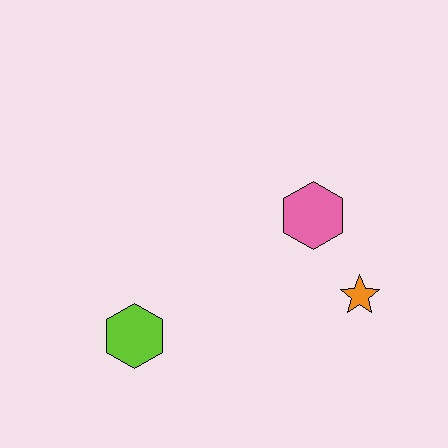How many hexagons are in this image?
There are 2 hexagons.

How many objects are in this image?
There are 3 objects.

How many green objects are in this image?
There are no green objects.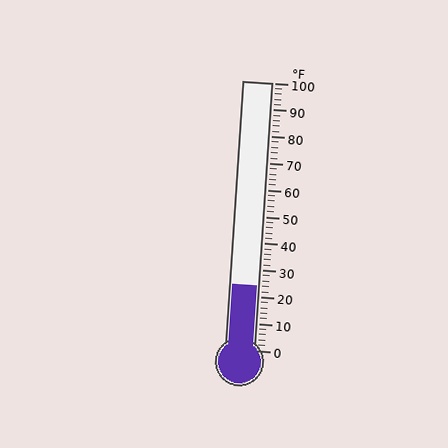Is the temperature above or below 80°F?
The temperature is below 80°F.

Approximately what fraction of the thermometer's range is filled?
The thermometer is filled to approximately 25% of its range.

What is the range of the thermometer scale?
The thermometer scale ranges from 0°F to 100°F.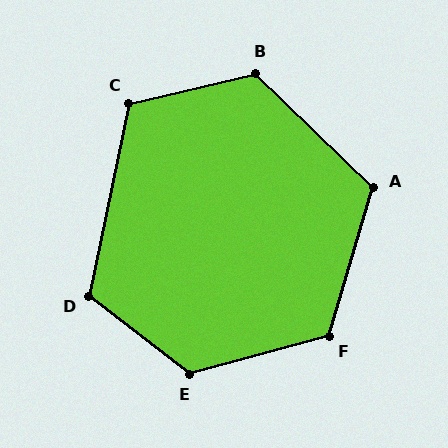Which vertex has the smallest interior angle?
C, at approximately 115 degrees.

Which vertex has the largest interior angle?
E, at approximately 127 degrees.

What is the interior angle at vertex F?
Approximately 122 degrees (obtuse).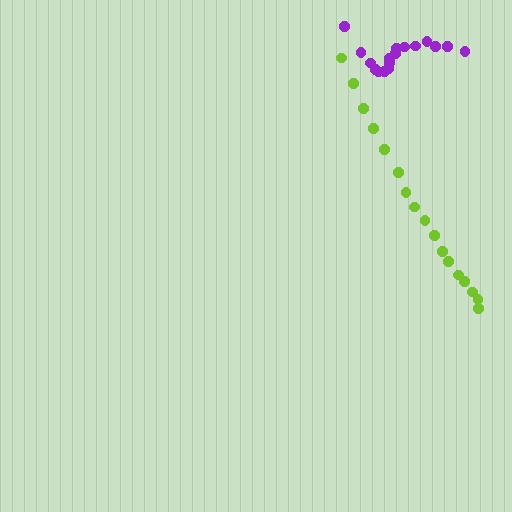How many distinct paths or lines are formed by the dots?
There are 2 distinct paths.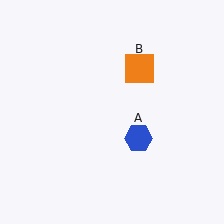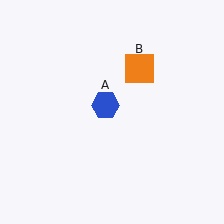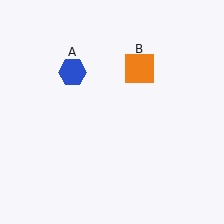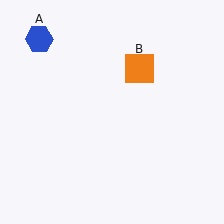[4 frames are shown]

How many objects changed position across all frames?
1 object changed position: blue hexagon (object A).